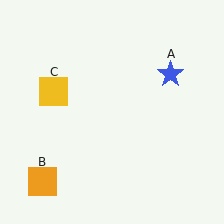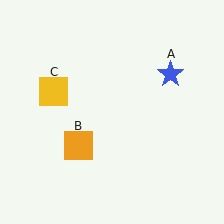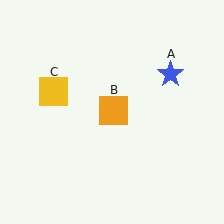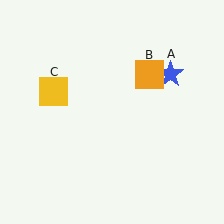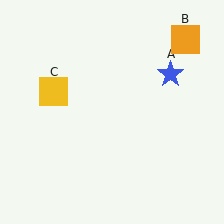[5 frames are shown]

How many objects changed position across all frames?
1 object changed position: orange square (object B).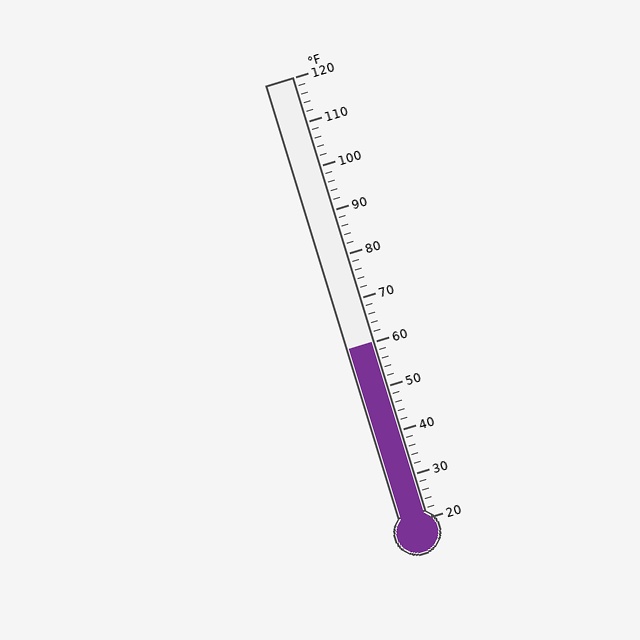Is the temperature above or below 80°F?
The temperature is below 80°F.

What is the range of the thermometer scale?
The thermometer scale ranges from 20°F to 120°F.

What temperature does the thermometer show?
The thermometer shows approximately 60°F.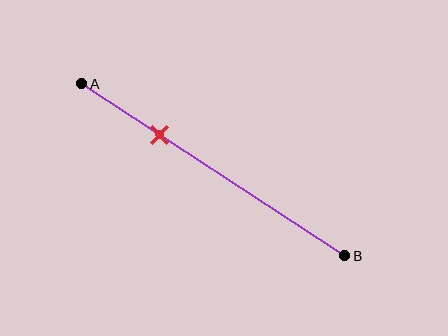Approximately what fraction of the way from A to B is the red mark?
The red mark is approximately 30% of the way from A to B.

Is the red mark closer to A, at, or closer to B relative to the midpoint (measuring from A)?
The red mark is closer to point A than the midpoint of segment AB.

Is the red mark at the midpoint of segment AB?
No, the mark is at about 30% from A, not at the 50% midpoint.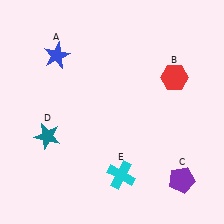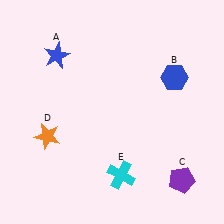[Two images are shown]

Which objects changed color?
B changed from red to blue. D changed from teal to orange.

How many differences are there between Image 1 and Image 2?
There are 2 differences between the two images.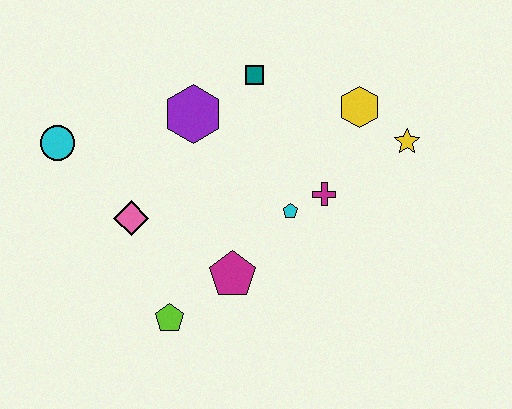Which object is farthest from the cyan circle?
The yellow star is farthest from the cyan circle.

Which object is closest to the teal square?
The purple hexagon is closest to the teal square.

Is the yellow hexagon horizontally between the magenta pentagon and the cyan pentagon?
No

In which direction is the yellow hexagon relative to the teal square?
The yellow hexagon is to the right of the teal square.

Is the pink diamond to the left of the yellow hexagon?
Yes